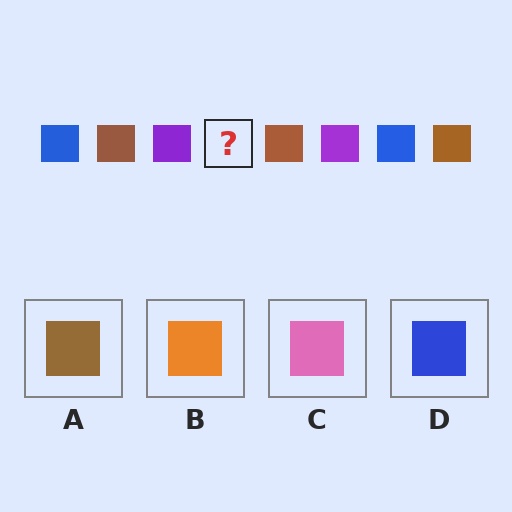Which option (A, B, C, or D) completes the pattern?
D.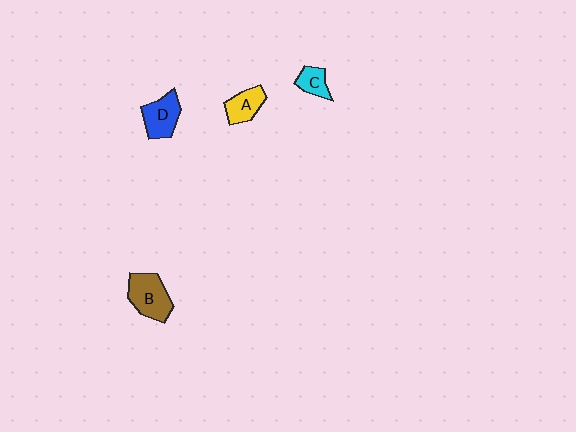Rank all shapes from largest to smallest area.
From largest to smallest: B (brown), D (blue), A (yellow), C (cyan).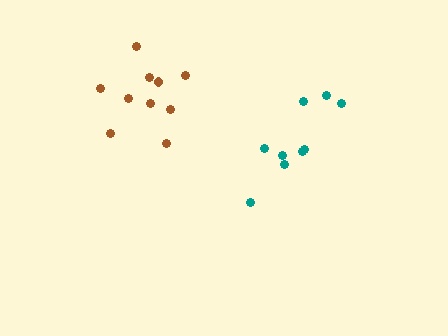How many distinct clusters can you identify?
There are 2 distinct clusters.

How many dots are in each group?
Group 1: 10 dots, Group 2: 9 dots (19 total).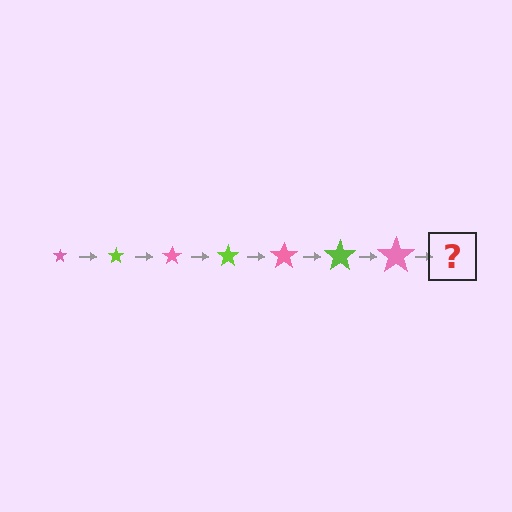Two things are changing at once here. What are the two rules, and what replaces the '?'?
The two rules are that the star grows larger each step and the color cycles through pink and lime. The '?' should be a lime star, larger than the previous one.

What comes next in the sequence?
The next element should be a lime star, larger than the previous one.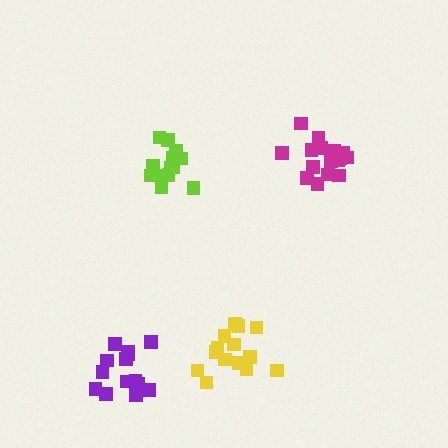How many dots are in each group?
Group 1: 18 dots, Group 2: 14 dots, Group 3: 13 dots, Group 4: 14 dots (59 total).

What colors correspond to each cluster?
The clusters are colored: magenta, yellow, lime, purple.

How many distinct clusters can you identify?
There are 4 distinct clusters.